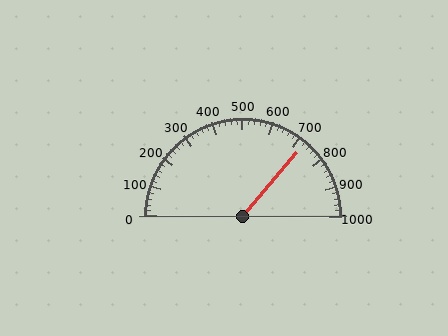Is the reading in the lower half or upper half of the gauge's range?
The reading is in the upper half of the range (0 to 1000).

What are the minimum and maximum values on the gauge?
The gauge ranges from 0 to 1000.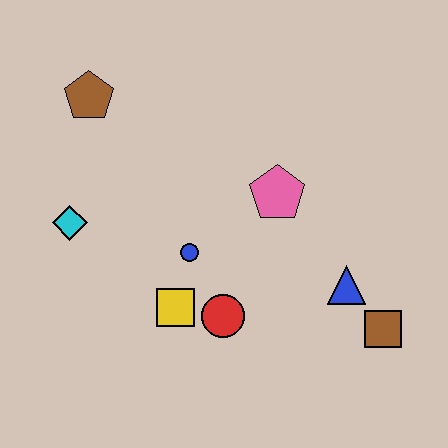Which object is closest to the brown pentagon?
The cyan diamond is closest to the brown pentagon.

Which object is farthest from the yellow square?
The brown pentagon is farthest from the yellow square.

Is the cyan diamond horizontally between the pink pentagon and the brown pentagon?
No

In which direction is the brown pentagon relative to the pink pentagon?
The brown pentagon is to the left of the pink pentagon.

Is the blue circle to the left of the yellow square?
No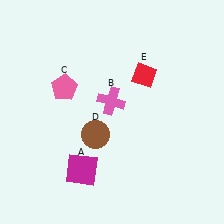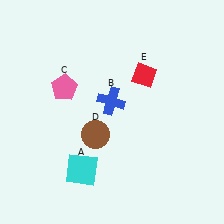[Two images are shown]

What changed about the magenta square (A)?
In Image 1, A is magenta. In Image 2, it changed to cyan.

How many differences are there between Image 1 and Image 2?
There are 2 differences between the two images.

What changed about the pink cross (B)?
In Image 1, B is pink. In Image 2, it changed to blue.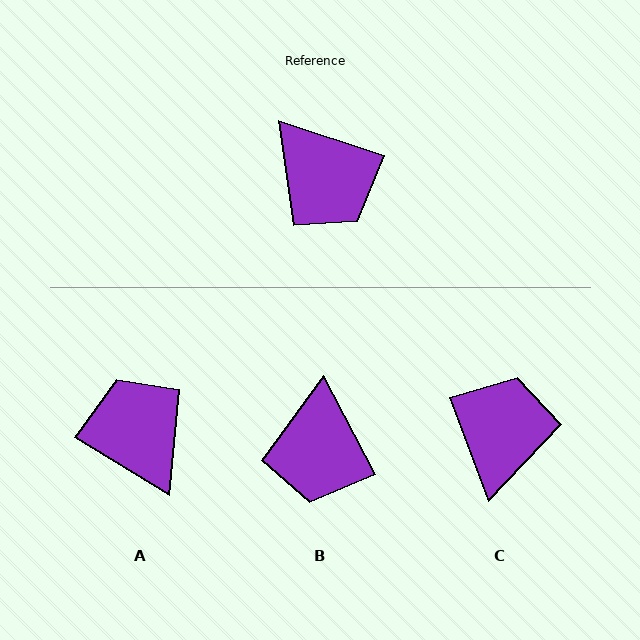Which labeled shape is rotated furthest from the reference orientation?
A, about 166 degrees away.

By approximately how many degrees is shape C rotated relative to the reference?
Approximately 128 degrees counter-clockwise.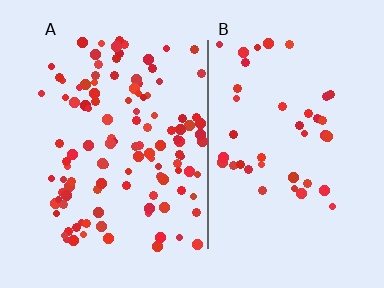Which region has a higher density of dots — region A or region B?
A (the left).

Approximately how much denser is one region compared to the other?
Approximately 2.8× — region A over region B.